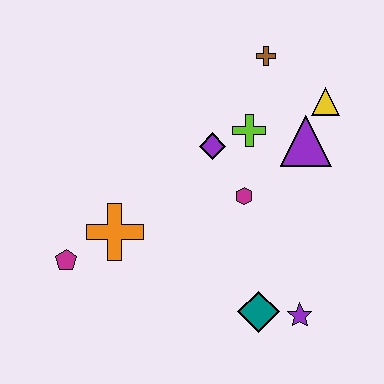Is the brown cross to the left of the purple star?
Yes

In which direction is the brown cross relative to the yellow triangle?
The brown cross is to the left of the yellow triangle.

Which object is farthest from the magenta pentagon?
The yellow triangle is farthest from the magenta pentagon.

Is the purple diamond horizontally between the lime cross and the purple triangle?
No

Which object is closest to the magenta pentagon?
The orange cross is closest to the magenta pentagon.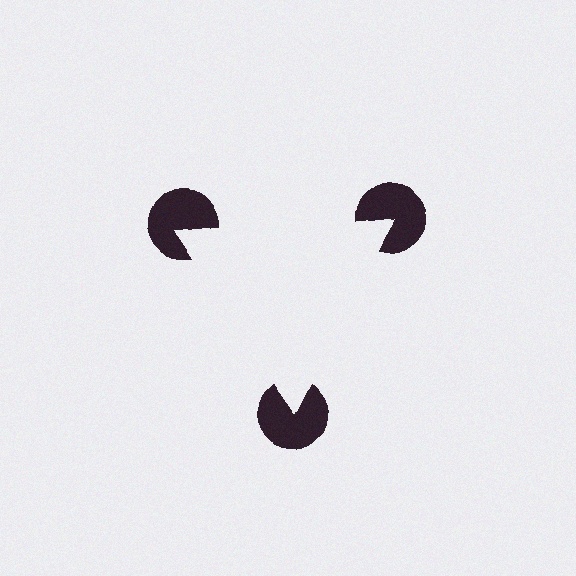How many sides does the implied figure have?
3 sides.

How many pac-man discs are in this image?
There are 3 — one at each vertex of the illusory triangle.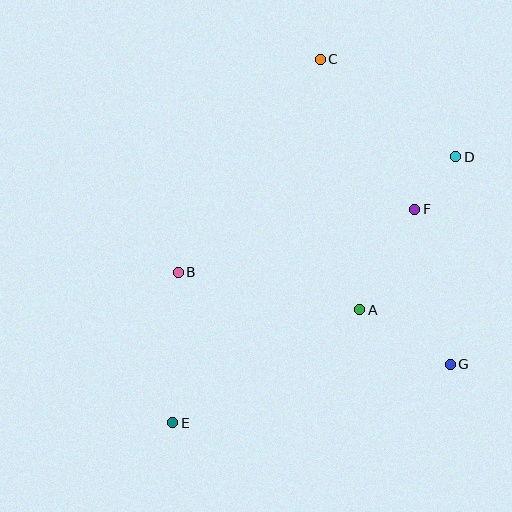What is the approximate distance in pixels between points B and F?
The distance between B and F is approximately 245 pixels.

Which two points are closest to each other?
Points D and F are closest to each other.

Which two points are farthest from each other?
Points C and E are farthest from each other.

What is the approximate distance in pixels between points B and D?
The distance between B and D is approximately 301 pixels.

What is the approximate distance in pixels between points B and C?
The distance between B and C is approximately 256 pixels.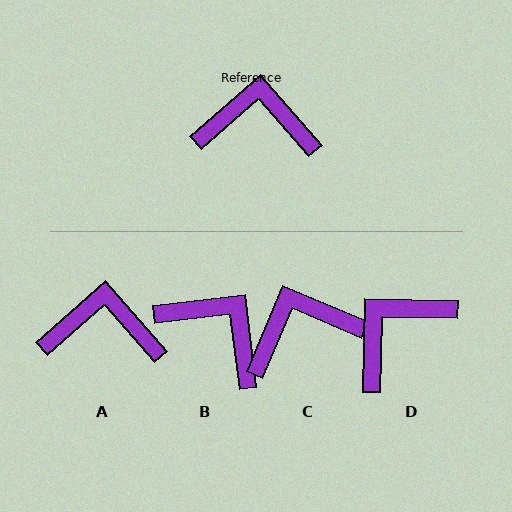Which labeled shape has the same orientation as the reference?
A.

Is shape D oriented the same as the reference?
No, it is off by about 48 degrees.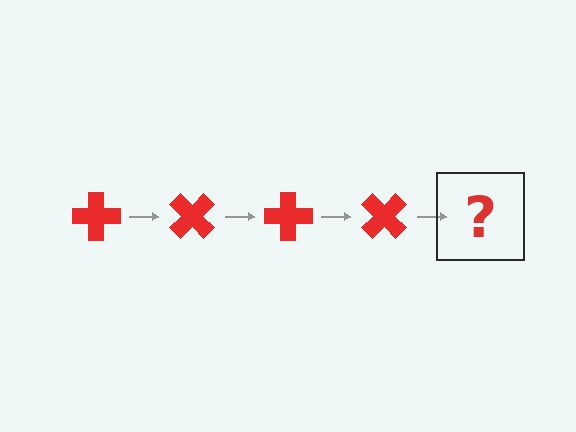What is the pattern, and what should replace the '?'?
The pattern is that the cross rotates 45 degrees each step. The '?' should be a red cross rotated 180 degrees.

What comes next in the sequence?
The next element should be a red cross rotated 180 degrees.